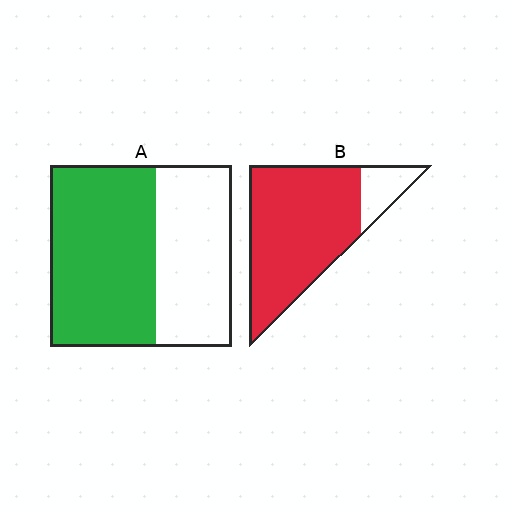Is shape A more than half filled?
Yes.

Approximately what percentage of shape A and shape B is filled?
A is approximately 60% and B is approximately 85%.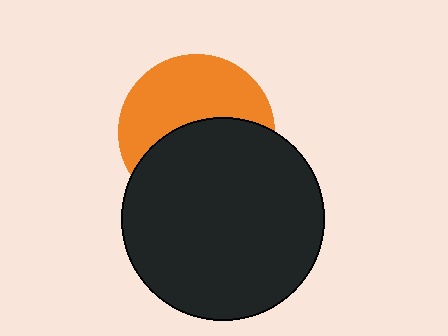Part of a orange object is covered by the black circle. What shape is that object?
It is a circle.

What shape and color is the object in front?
The object in front is a black circle.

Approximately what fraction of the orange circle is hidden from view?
Roughly 50% of the orange circle is hidden behind the black circle.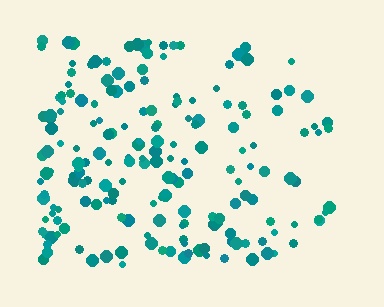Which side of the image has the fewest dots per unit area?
The right.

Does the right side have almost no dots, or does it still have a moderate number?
Still a moderate number, just noticeably fewer than the left.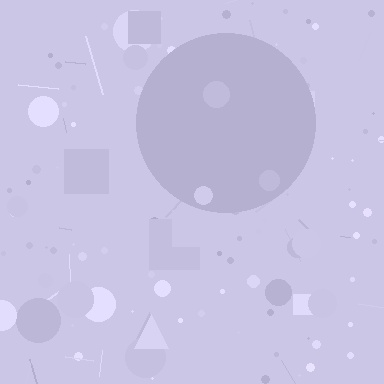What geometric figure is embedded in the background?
A circle is embedded in the background.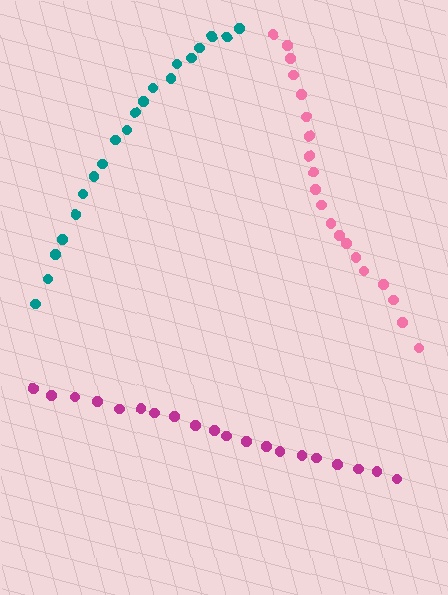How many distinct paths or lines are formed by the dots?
There are 3 distinct paths.